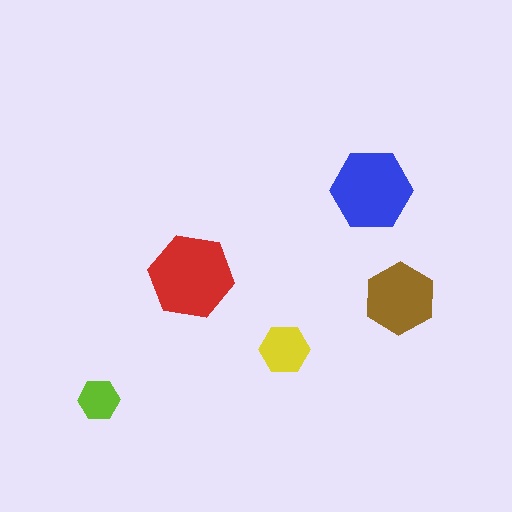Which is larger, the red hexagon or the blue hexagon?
The red one.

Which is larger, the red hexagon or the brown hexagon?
The red one.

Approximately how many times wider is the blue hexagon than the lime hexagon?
About 2 times wider.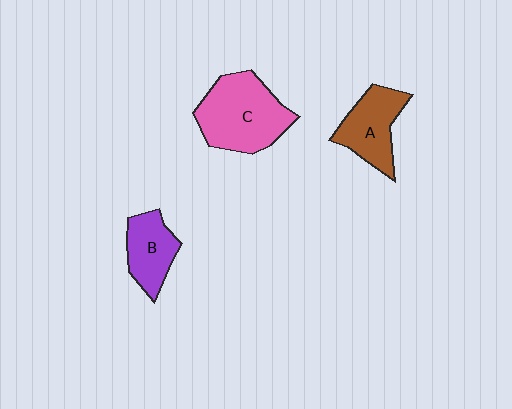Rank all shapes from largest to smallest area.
From largest to smallest: C (pink), A (brown), B (purple).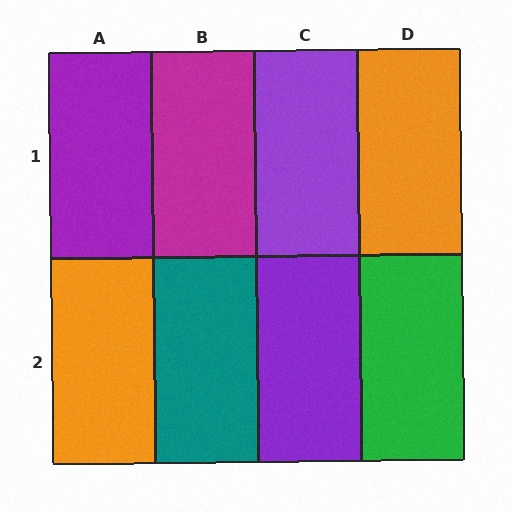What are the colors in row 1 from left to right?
Purple, magenta, purple, orange.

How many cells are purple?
3 cells are purple.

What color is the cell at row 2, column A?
Orange.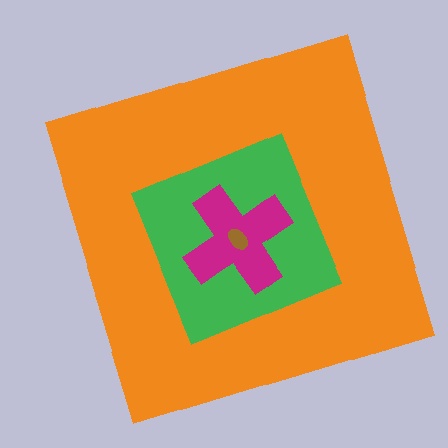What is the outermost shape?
The orange square.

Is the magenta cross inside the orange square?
Yes.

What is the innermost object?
The brown ellipse.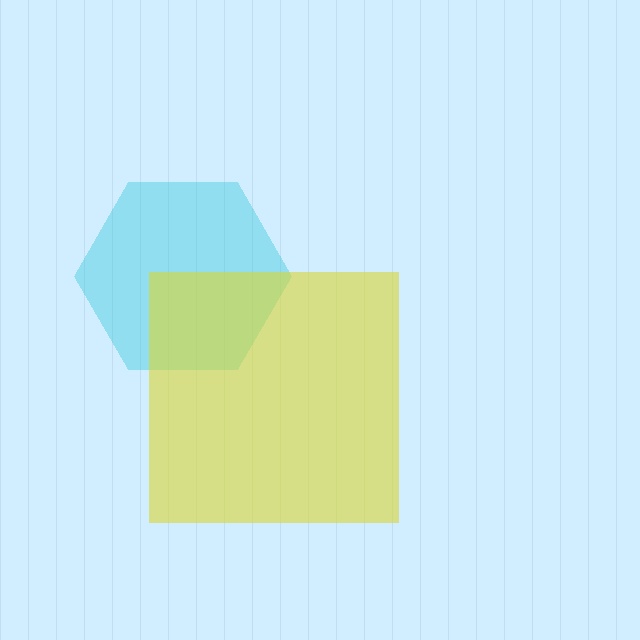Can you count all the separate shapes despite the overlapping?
Yes, there are 2 separate shapes.